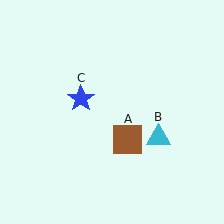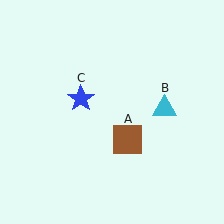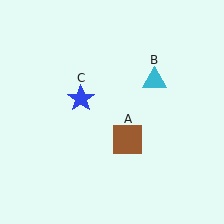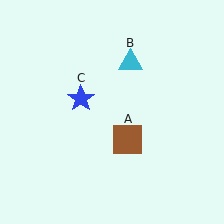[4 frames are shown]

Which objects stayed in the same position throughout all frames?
Brown square (object A) and blue star (object C) remained stationary.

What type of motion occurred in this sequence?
The cyan triangle (object B) rotated counterclockwise around the center of the scene.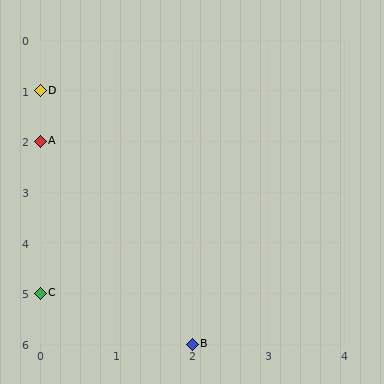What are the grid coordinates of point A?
Point A is at grid coordinates (0, 2).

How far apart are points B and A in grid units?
Points B and A are 2 columns and 4 rows apart (about 4.5 grid units diagonally).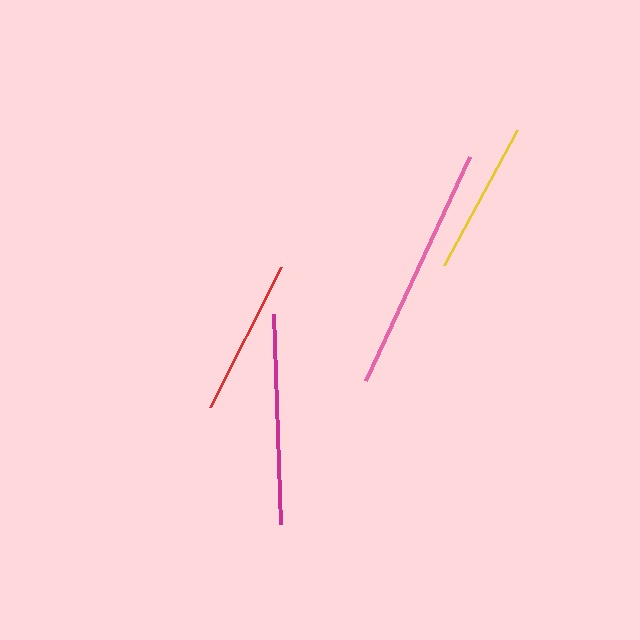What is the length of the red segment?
The red segment is approximately 157 pixels long.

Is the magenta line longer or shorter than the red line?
The magenta line is longer than the red line.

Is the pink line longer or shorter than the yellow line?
The pink line is longer than the yellow line.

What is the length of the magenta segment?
The magenta segment is approximately 211 pixels long.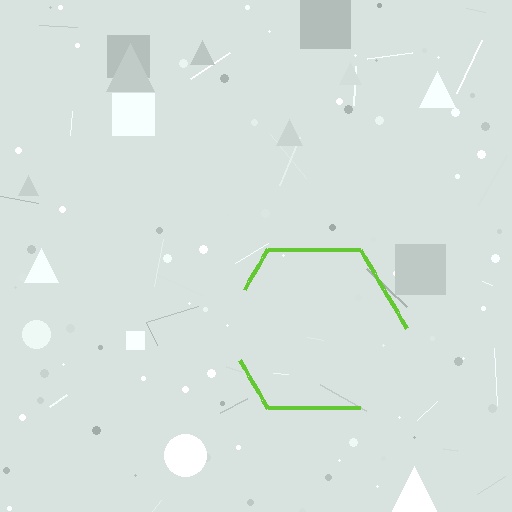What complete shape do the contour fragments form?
The contour fragments form a hexagon.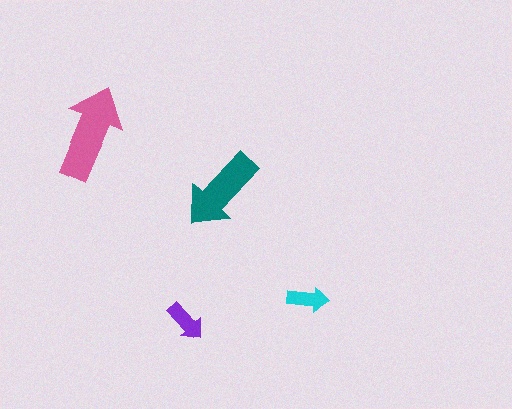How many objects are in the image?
There are 4 objects in the image.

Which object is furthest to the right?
The cyan arrow is rightmost.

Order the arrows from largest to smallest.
the pink one, the teal one, the purple one, the cyan one.